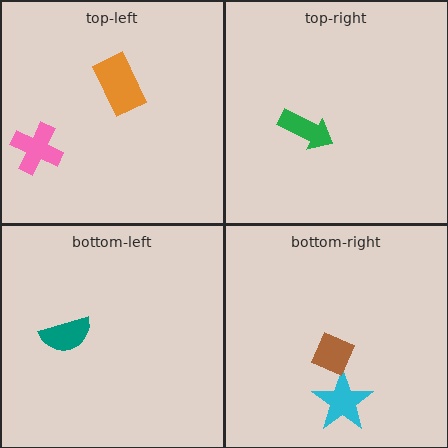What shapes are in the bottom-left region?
The teal semicircle.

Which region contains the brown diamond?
The bottom-right region.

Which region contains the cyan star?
The bottom-right region.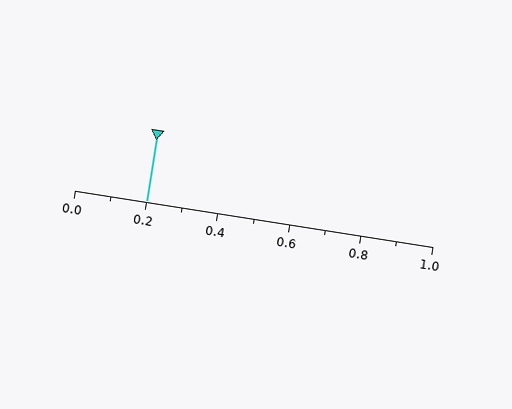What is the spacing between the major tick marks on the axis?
The major ticks are spaced 0.2 apart.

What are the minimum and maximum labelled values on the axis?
The axis runs from 0.0 to 1.0.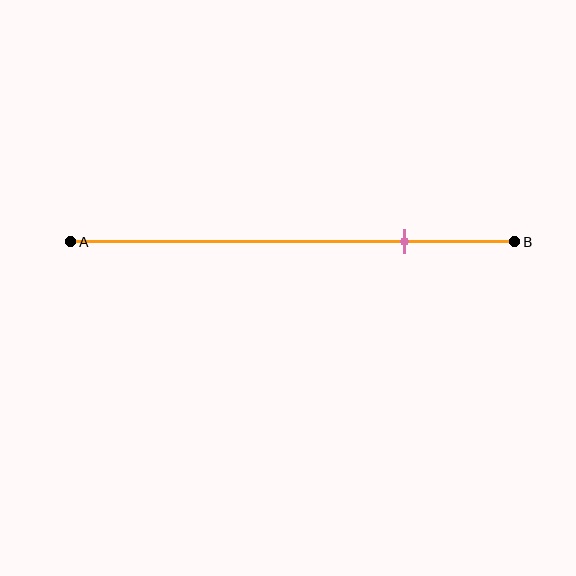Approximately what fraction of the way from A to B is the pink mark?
The pink mark is approximately 75% of the way from A to B.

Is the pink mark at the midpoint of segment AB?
No, the mark is at about 75% from A, not at the 50% midpoint.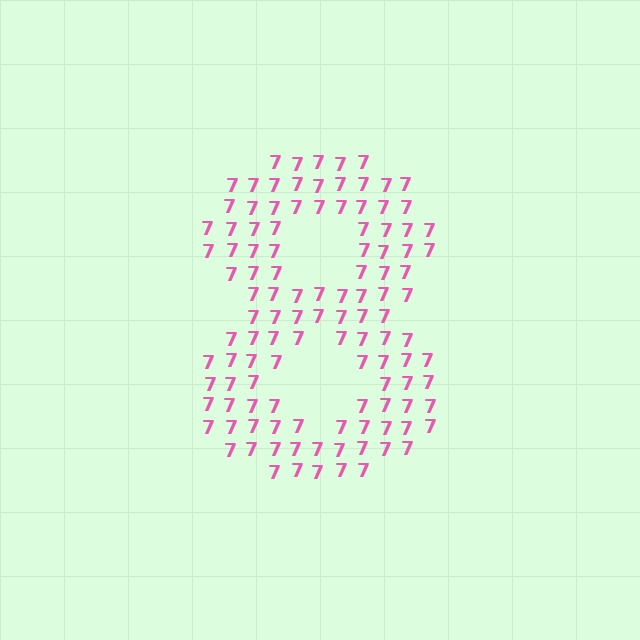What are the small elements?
The small elements are digit 7's.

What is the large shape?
The large shape is the digit 8.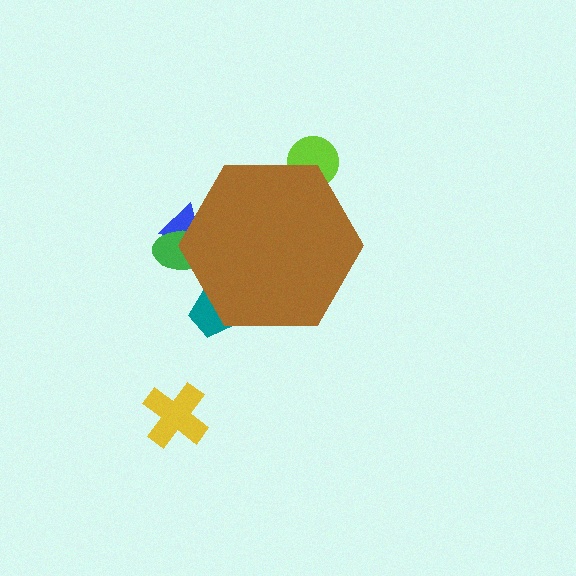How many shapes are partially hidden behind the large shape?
4 shapes are partially hidden.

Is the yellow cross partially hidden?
No, the yellow cross is fully visible.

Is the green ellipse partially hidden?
Yes, the green ellipse is partially hidden behind the brown hexagon.